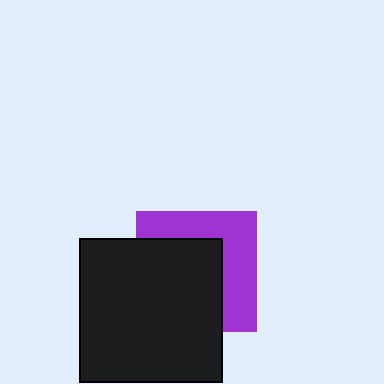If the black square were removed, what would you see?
You would see the complete purple square.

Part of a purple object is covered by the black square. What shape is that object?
It is a square.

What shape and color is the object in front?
The object in front is a black square.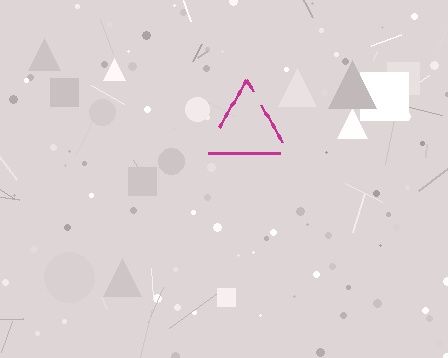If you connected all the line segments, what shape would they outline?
They would outline a triangle.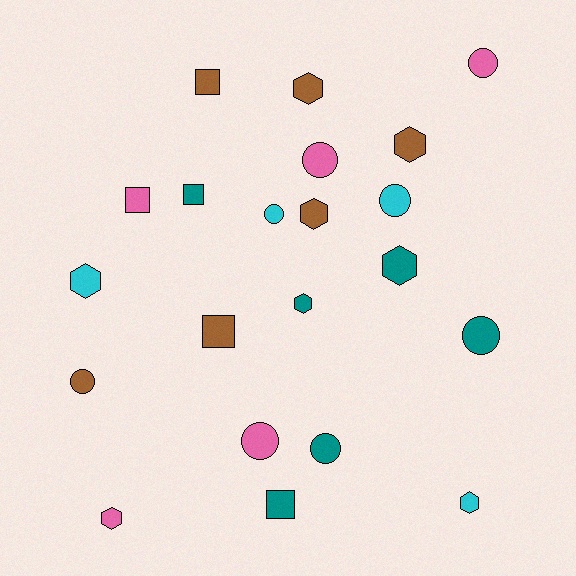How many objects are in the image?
There are 21 objects.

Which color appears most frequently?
Teal, with 6 objects.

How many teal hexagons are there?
There are 2 teal hexagons.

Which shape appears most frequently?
Hexagon, with 8 objects.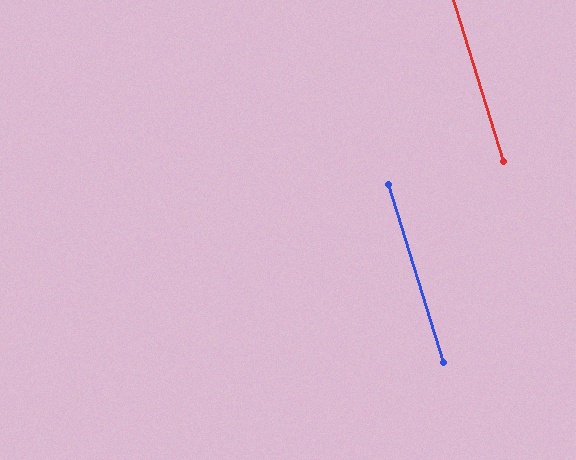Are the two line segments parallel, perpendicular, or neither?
Parallel — their directions differ by only 0.1°.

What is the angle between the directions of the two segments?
Approximately 0 degrees.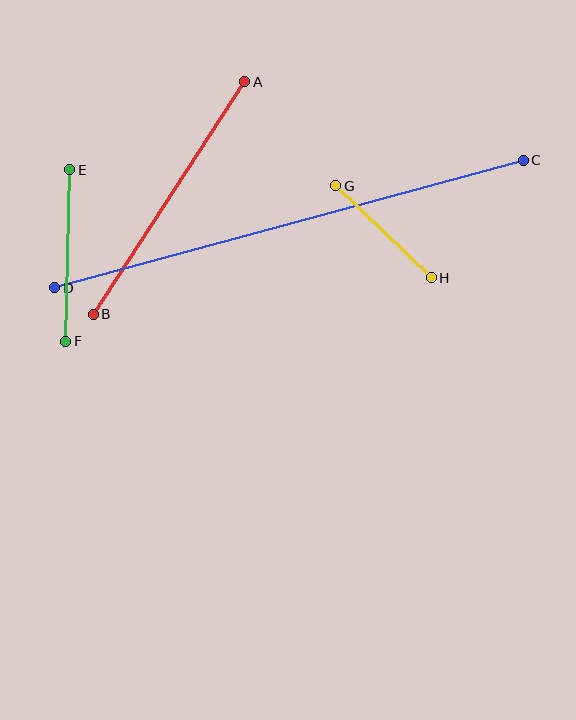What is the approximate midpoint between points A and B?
The midpoint is at approximately (169, 198) pixels.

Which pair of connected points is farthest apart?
Points C and D are farthest apart.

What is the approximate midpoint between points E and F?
The midpoint is at approximately (68, 256) pixels.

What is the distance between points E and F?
The distance is approximately 172 pixels.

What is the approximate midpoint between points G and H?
The midpoint is at approximately (383, 232) pixels.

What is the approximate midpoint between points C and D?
The midpoint is at approximately (289, 224) pixels.